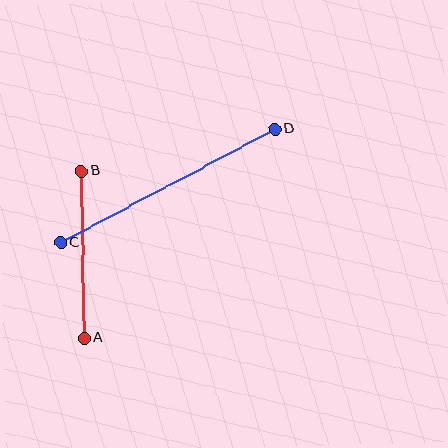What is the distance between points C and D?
The distance is approximately 242 pixels.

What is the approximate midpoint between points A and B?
The midpoint is at approximately (83, 255) pixels.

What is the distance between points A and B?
The distance is approximately 167 pixels.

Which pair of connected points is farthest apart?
Points C and D are farthest apart.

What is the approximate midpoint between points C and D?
The midpoint is at approximately (168, 186) pixels.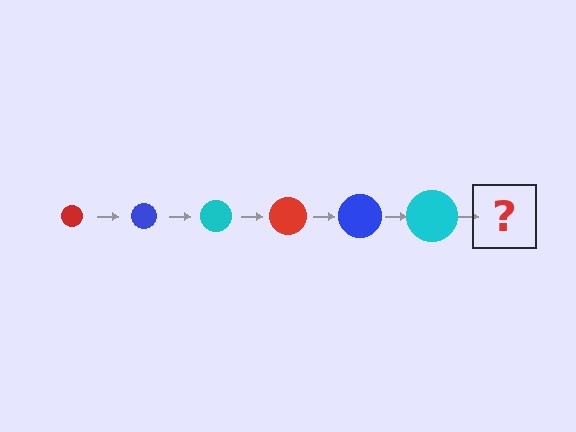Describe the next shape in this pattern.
It should be a red circle, larger than the previous one.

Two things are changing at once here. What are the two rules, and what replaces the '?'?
The two rules are that the circle grows larger each step and the color cycles through red, blue, and cyan. The '?' should be a red circle, larger than the previous one.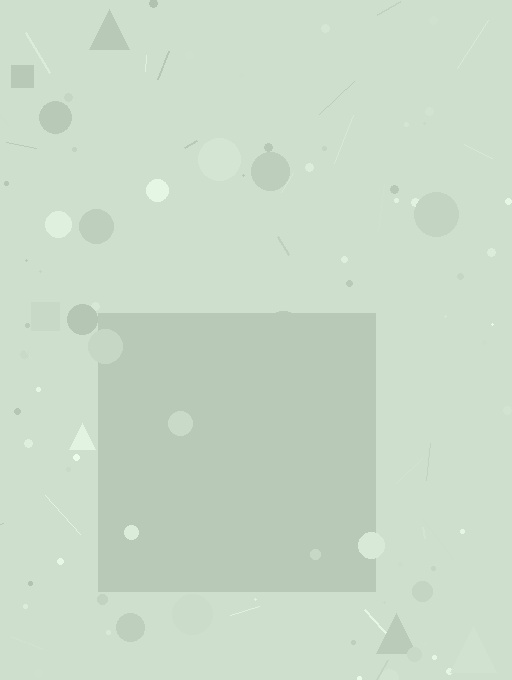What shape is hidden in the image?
A square is hidden in the image.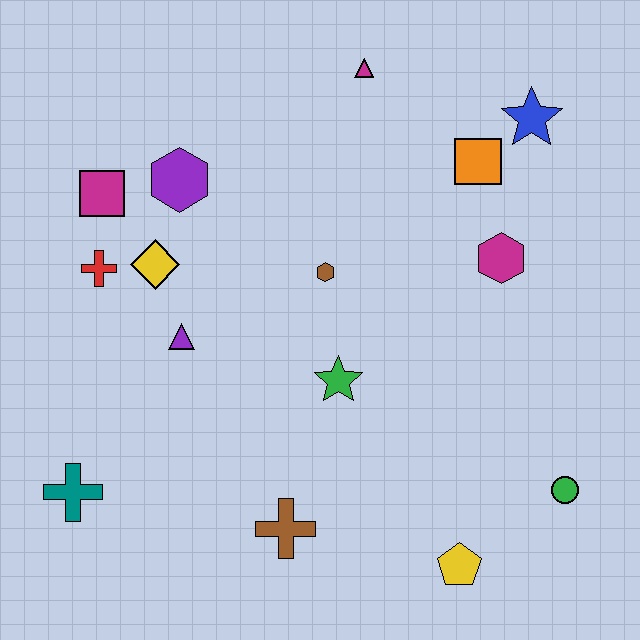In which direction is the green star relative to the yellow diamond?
The green star is to the right of the yellow diamond.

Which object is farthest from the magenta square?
The green circle is farthest from the magenta square.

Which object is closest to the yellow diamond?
The red cross is closest to the yellow diamond.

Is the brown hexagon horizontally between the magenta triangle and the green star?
No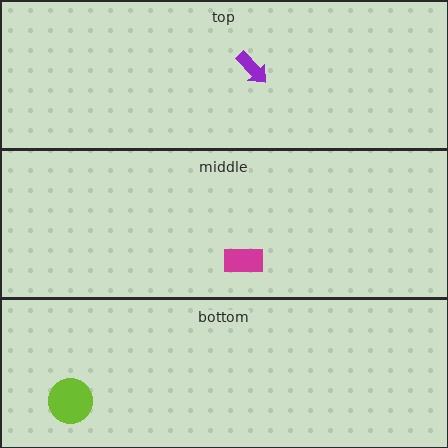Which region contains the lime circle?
The bottom region.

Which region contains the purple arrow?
The top region.